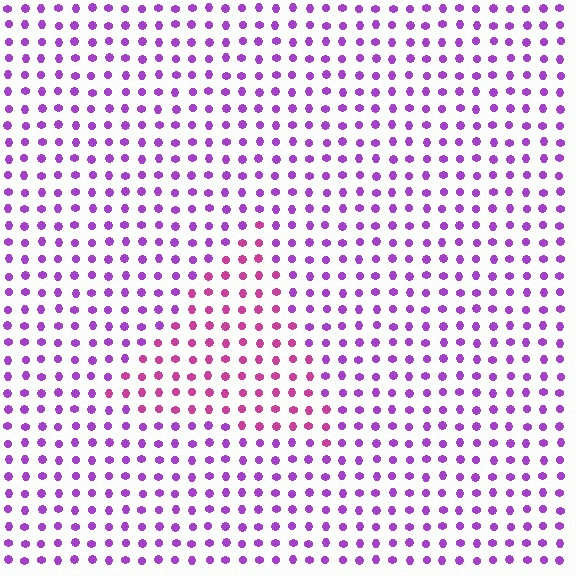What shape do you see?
I see a triangle.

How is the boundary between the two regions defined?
The boundary is defined purely by a slight shift in hue (about 36 degrees). Spacing, size, and orientation are identical on both sides.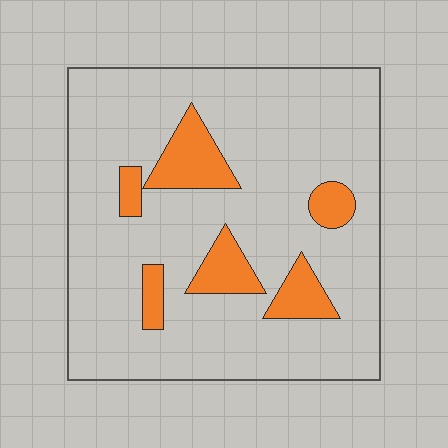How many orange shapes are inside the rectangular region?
6.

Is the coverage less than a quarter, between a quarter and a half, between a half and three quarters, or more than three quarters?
Less than a quarter.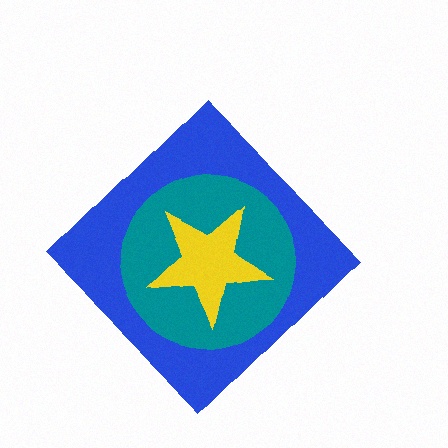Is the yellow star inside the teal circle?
Yes.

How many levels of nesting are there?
3.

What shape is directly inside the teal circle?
The yellow star.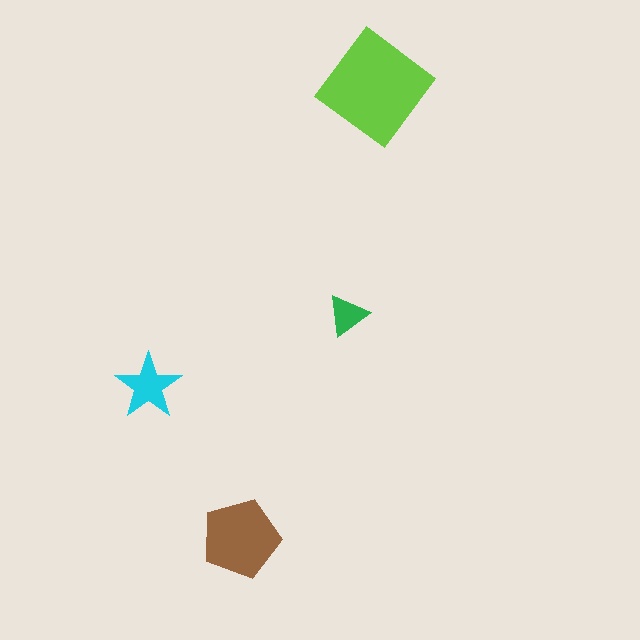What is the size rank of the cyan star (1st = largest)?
3rd.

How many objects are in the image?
There are 4 objects in the image.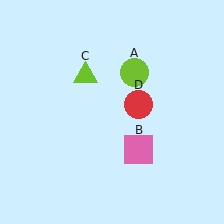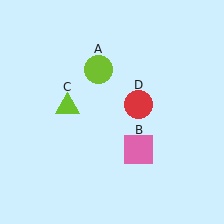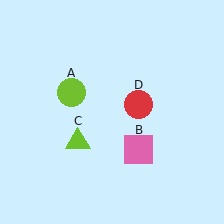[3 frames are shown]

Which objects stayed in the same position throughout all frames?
Pink square (object B) and red circle (object D) remained stationary.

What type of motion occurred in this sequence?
The lime circle (object A), lime triangle (object C) rotated counterclockwise around the center of the scene.